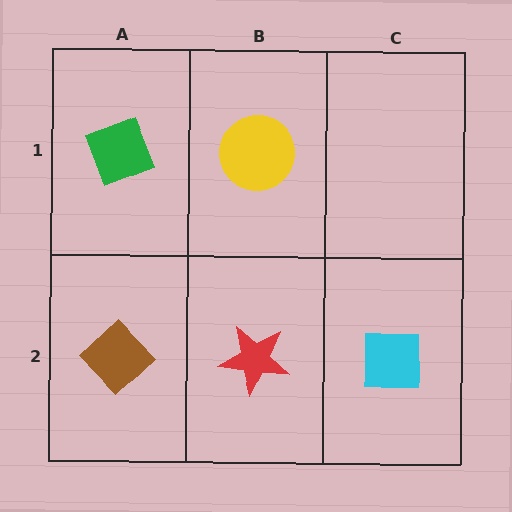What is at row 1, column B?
A yellow circle.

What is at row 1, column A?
A green diamond.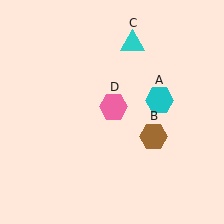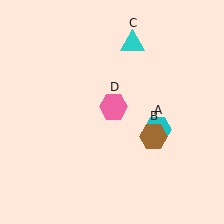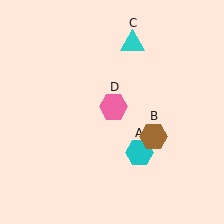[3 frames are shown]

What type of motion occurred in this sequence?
The cyan hexagon (object A) rotated clockwise around the center of the scene.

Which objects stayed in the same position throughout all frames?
Brown hexagon (object B) and cyan triangle (object C) and pink hexagon (object D) remained stationary.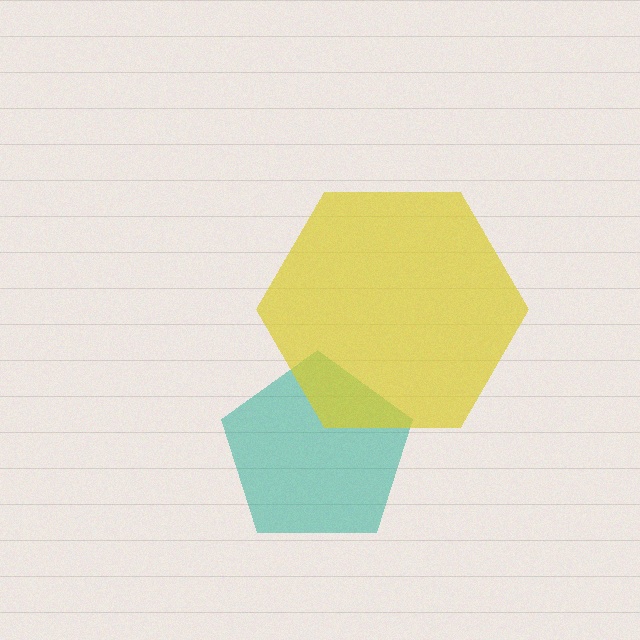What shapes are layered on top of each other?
The layered shapes are: a teal pentagon, a yellow hexagon.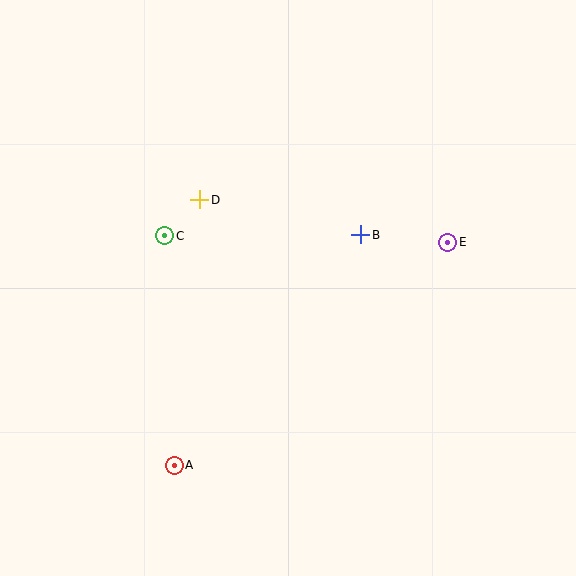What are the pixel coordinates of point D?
Point D is at (200, 200).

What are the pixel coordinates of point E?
Point E is at (448, 242).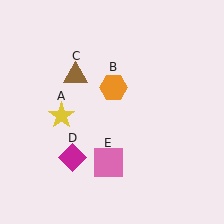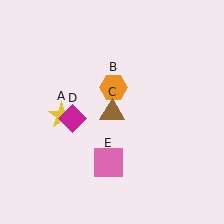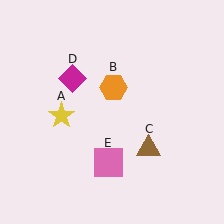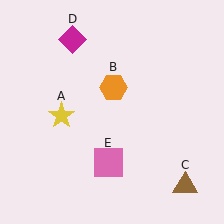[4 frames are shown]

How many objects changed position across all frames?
2 objects changed position: brown triangle (object C), magenta diamond (object D).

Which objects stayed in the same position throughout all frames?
Yellow star (object A) and orange hexagon (object B) and pink square (object E) remained stationary.